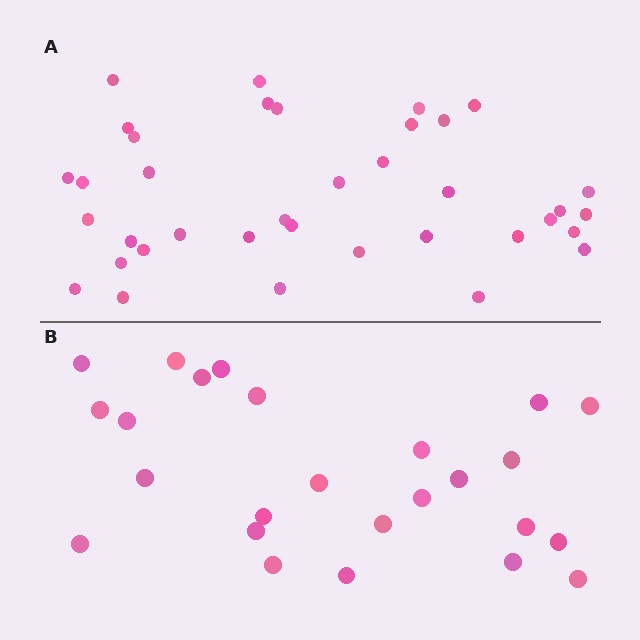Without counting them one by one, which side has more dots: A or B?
Region A (the top region) has more dots.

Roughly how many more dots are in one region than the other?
Region A has roughly 12 or so more dots than region B.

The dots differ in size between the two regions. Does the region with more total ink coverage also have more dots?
No. Region B has more total ink coverage because its dots are larger, but region A actually contains more individual dots. Total area can be misleading — the number of items is what matters here.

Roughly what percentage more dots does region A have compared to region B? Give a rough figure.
About 50% more.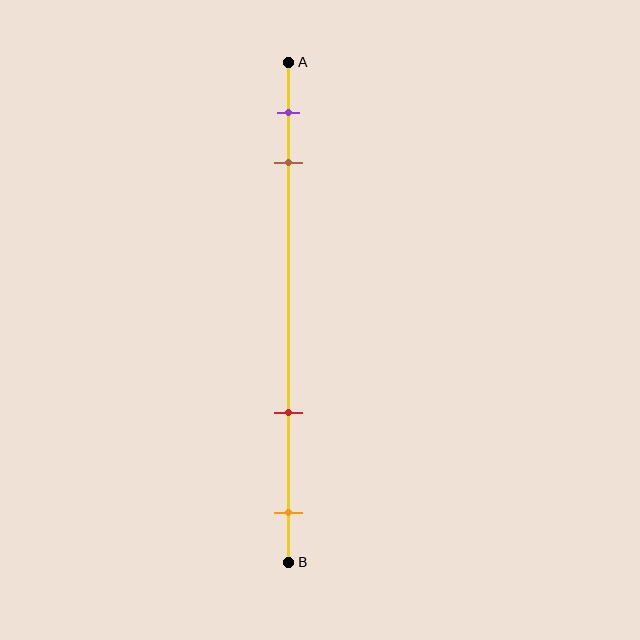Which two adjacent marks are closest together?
The purple and brown marks are the closest adjacent pair.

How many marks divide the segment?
There are 4 marks dividing the segment.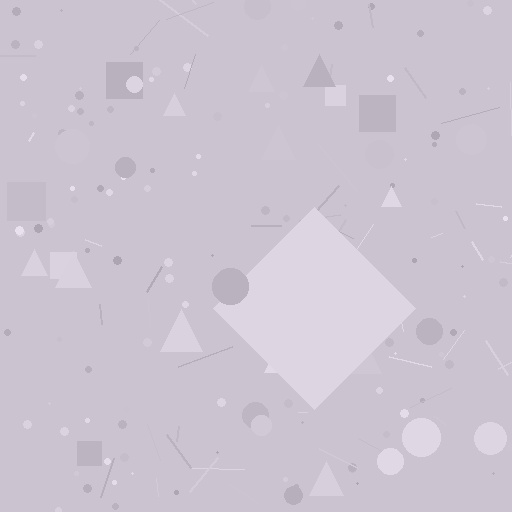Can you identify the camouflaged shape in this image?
The camouflaged shape is a diamond.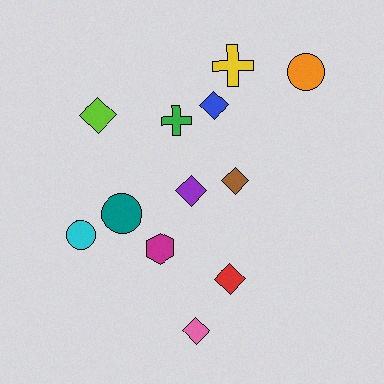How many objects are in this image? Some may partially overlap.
There are 12 objects.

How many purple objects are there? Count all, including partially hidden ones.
There is 1 purple object.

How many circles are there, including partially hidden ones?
There are 3 circles.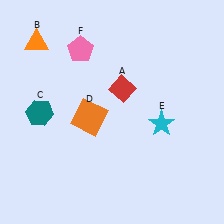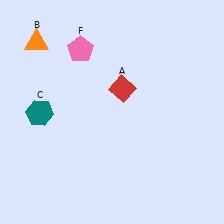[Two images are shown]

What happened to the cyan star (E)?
The cyan star (E) was removed in Image 2. It was in the bottom-right area of Image 1.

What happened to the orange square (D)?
The orange square (D) was removed in Image 2. It was in the bottom-left area of Image 1.